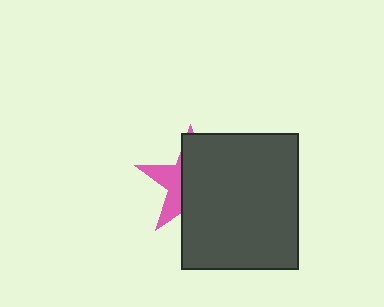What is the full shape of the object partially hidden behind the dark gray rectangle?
The partially hidden object is a pink star.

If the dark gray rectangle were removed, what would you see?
You would see the complete pink star.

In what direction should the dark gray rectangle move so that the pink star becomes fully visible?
The dark gray rectangle should move right. That is the shortest direction to clear the overlap and leave the pink star fully visible.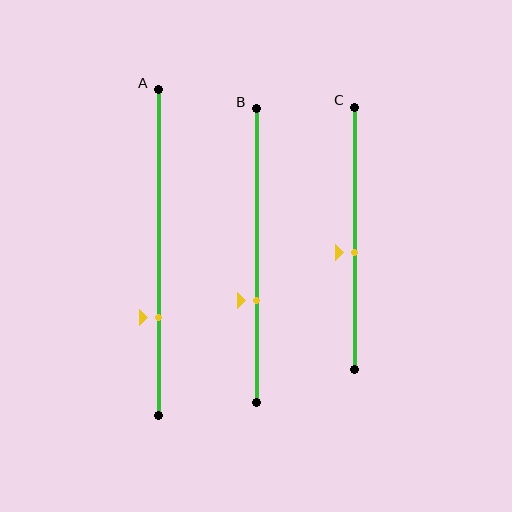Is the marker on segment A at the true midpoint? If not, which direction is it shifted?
No, the marker on segment A is shifted downward by about 20% of the segment length.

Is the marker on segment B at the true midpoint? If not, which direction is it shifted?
No, the marker on segment B is shifted downward by about 15% of the segment length.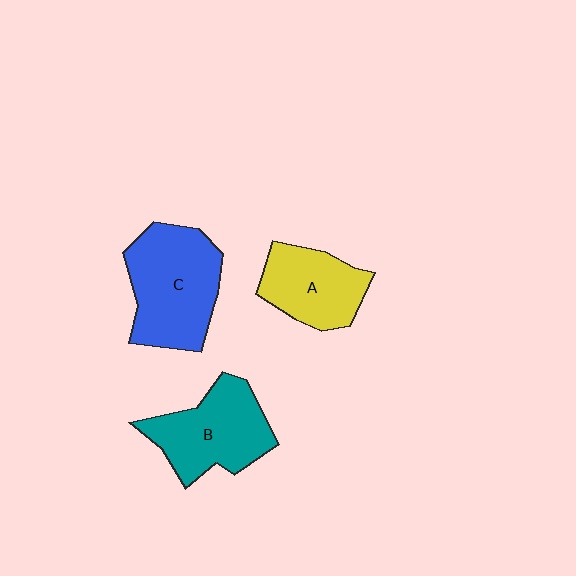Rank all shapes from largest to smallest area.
From largest to smallest: C (blue), B (teal), A (yellow).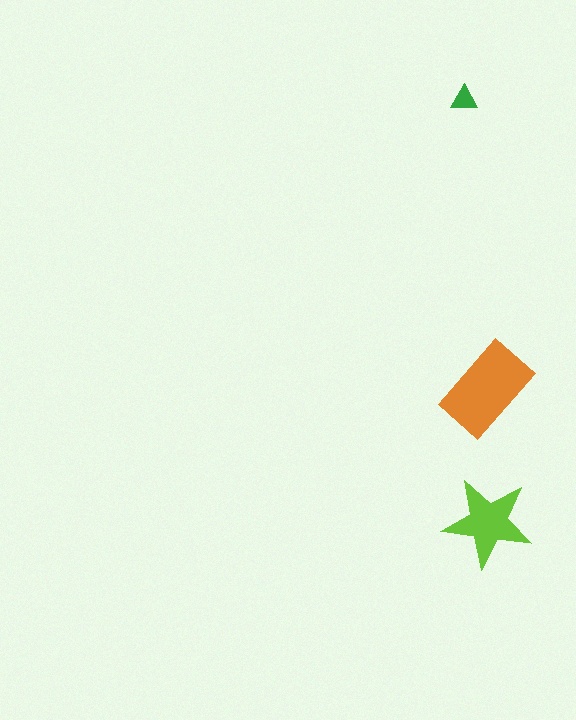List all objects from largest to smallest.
The orange rectangle, the lime star, the green triangle.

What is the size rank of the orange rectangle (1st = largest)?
1st.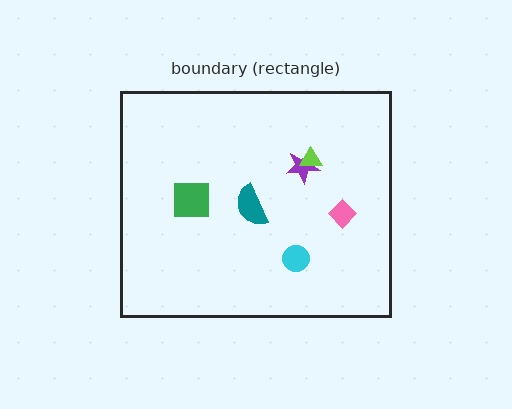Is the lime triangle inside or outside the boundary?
Inside.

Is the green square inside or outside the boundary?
Inside.